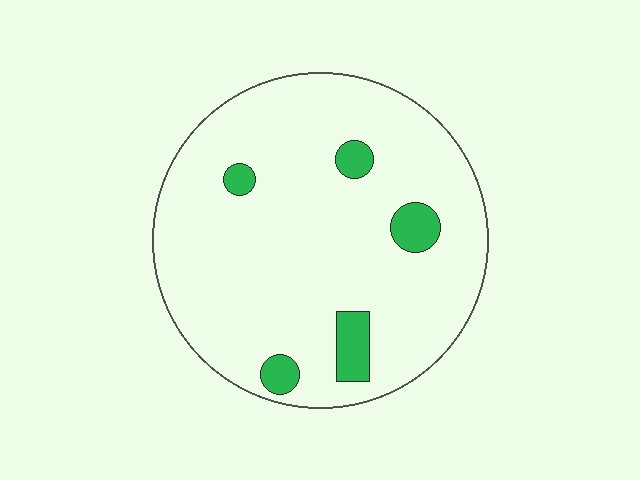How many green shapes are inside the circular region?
5.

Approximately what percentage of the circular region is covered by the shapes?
Approximately 10%.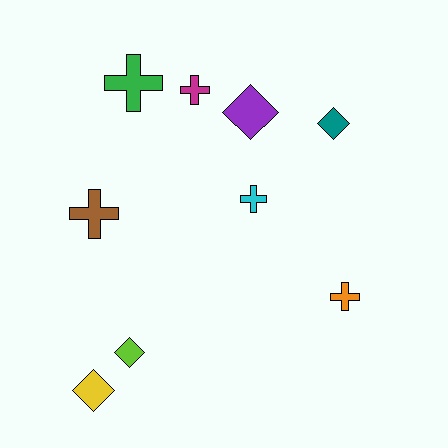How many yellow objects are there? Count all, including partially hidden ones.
There is 1 yellow object.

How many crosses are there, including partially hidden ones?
There are 5 crosses.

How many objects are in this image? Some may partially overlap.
There are 9 objects.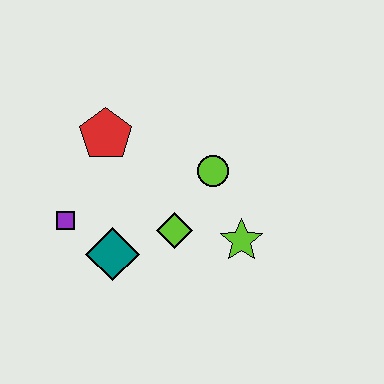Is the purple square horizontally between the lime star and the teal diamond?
No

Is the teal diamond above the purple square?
No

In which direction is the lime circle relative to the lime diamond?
The lime circle is above the lime diamond.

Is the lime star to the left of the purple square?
No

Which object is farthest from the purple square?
The lime star is farthest from the purple square.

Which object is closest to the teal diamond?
The purple square is closest to the teal diamond.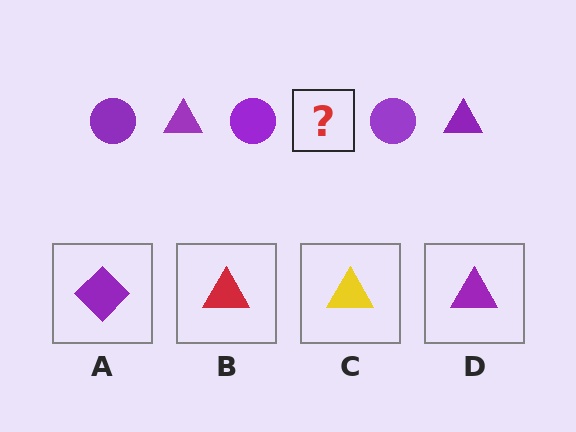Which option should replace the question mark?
Option D.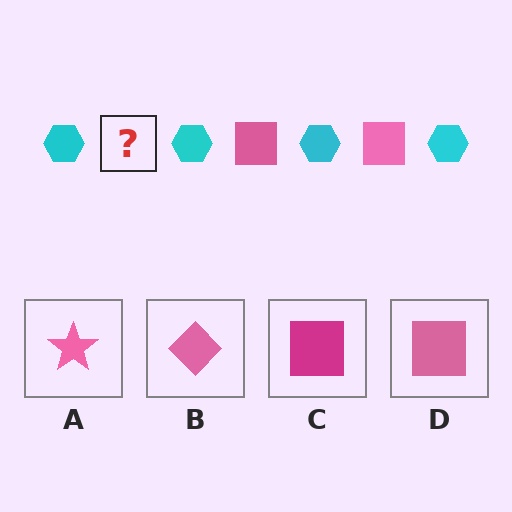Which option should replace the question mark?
Option D.